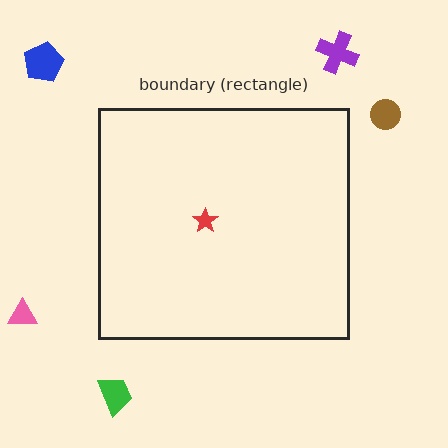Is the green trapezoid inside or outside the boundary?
Outside.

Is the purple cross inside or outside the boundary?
Outside.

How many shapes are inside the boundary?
1 inside, 5 outside.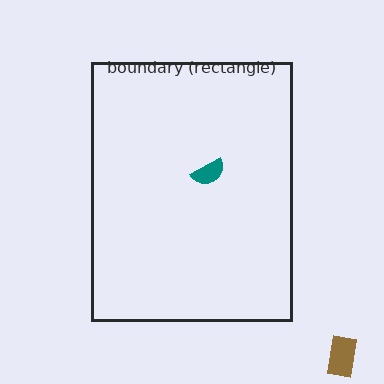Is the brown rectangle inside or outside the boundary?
Outside.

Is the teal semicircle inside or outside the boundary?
Inside.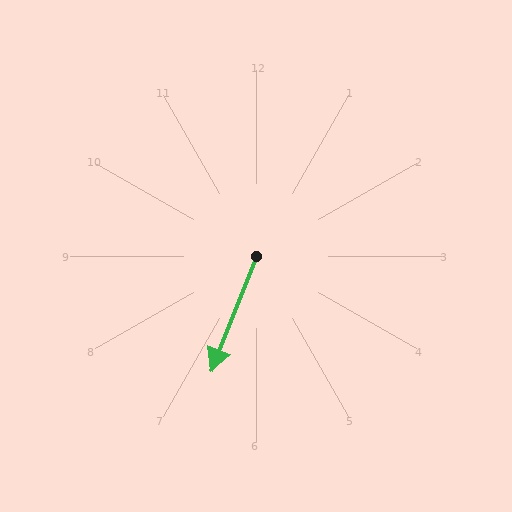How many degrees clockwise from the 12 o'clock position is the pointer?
Approximately 201 degrees.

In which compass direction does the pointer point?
South.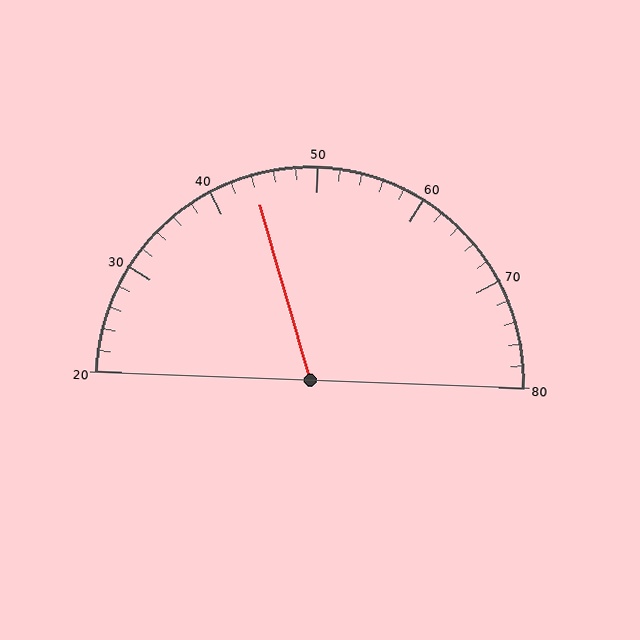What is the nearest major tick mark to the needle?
The nearest major tick mark is 40.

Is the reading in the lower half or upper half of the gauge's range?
The reading is in the lower half of the range (20 to 80).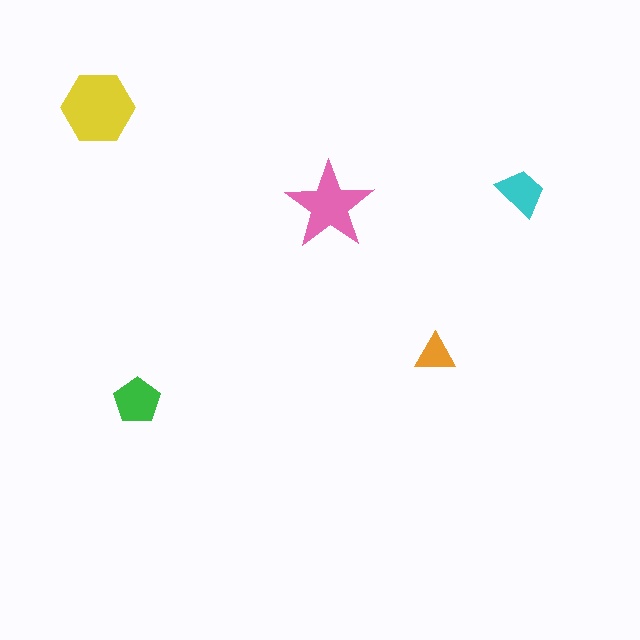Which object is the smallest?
The orange triangle.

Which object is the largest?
The yellow hexagon.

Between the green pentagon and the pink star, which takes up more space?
The pink star.